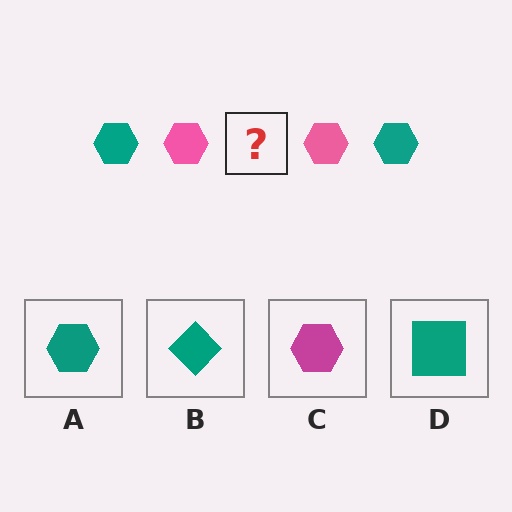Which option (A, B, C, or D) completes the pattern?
A.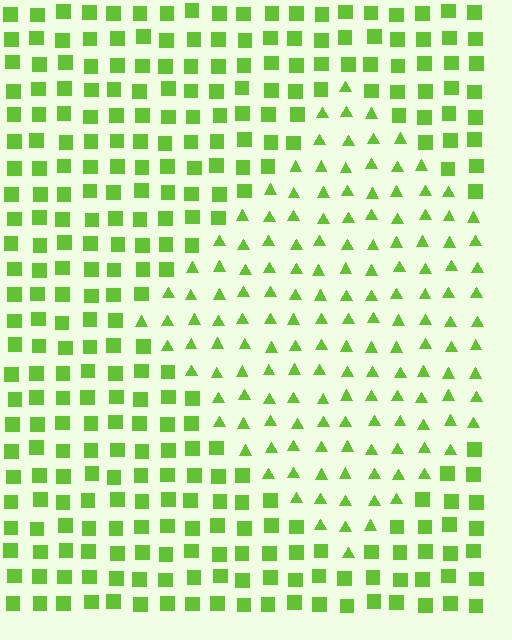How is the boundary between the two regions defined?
The boundary is defined by a change in element shape: triangles inside vs. squares outside. All elements share the same color and spacing.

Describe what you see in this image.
The image is filled with small lime elements arranged in a uniform grid. A diamond-shaped region contains triangles, while the surrounding area contains squares. The boundary is defined purely by the change in element shape.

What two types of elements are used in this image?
The image uses triangles inside the diamond region and squares outside it.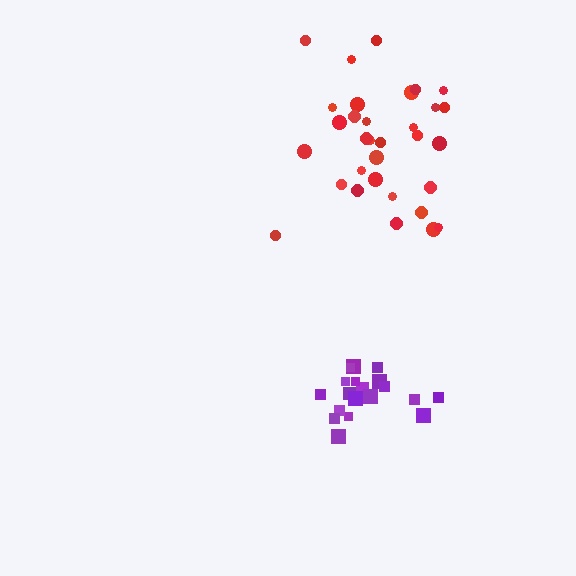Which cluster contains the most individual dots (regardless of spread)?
Red (32).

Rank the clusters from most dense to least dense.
purple, red.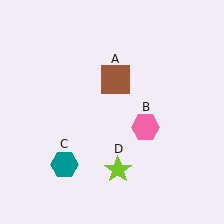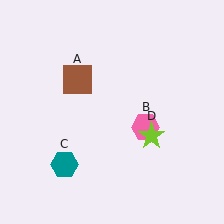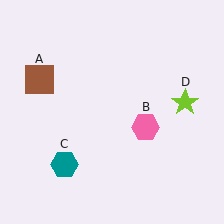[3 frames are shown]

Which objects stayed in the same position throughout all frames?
Pink hexagon (object B) and teal hexagon (object C) remained stationary.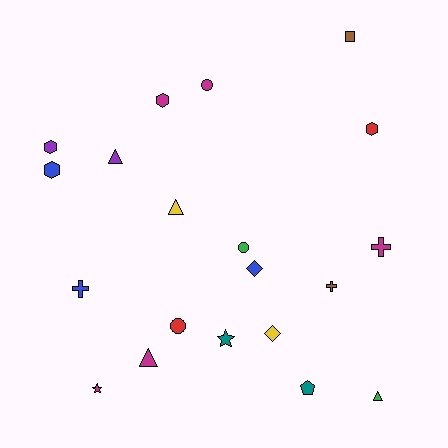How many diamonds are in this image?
There are 2 diamonds.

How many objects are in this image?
There are 20 objects.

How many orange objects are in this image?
There are no orange objects.